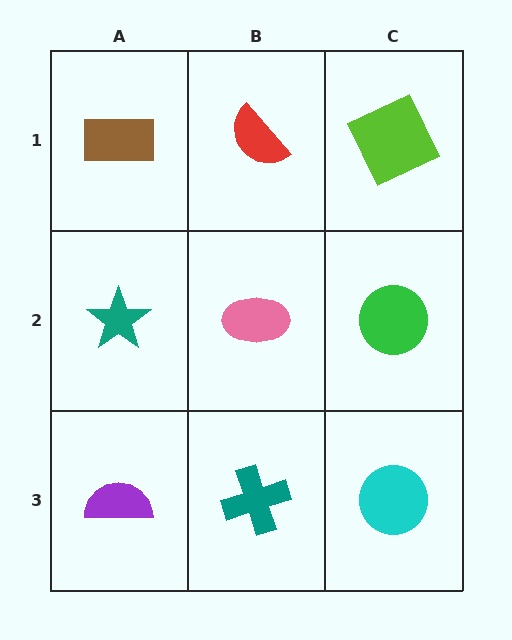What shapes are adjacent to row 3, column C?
A green circle (row 2, column C), a teal cross (row 3, column B).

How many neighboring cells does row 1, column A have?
2.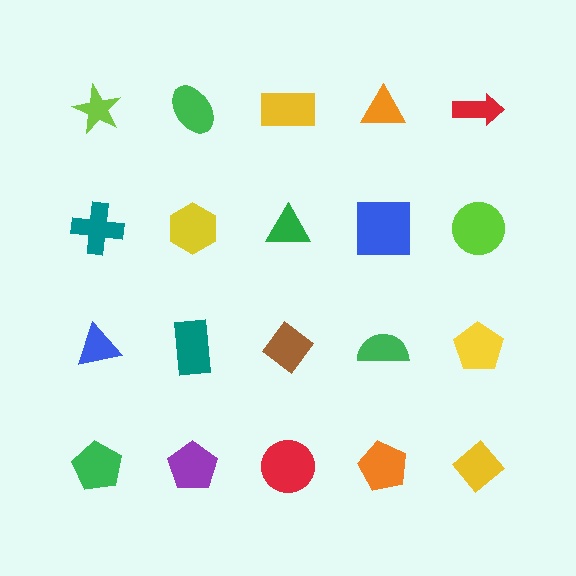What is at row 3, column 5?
A yellow pentagon.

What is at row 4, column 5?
A yellow diamond.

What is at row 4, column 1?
A green pentagon.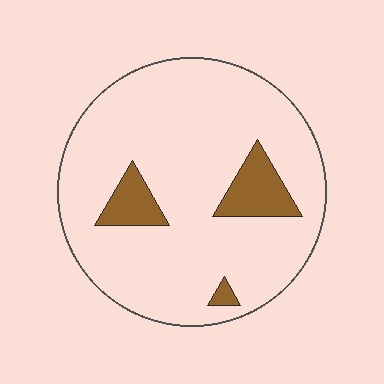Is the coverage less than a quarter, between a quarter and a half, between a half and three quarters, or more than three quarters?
Less than a quarter.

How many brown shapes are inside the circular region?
3.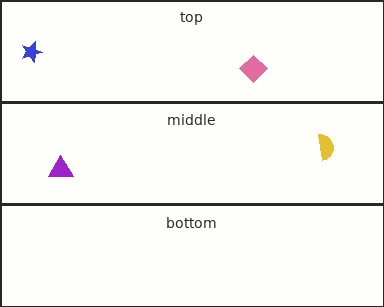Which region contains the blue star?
The top region.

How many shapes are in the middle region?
2.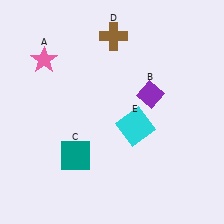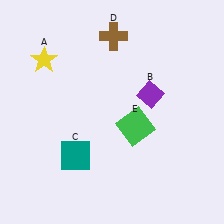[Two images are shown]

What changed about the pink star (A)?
In Image 1, A is pink. In Image 2, it changed to yellow.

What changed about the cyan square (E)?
In Image 1, E is cyan. In Image 2, it changed to green.